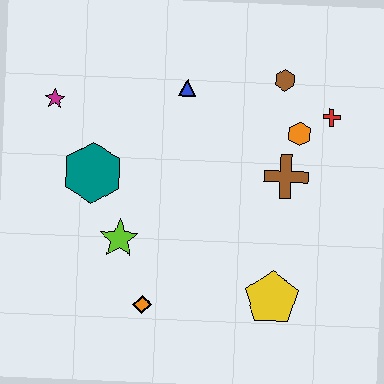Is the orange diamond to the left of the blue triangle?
Yes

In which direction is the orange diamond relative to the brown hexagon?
The orange diamond is below the brown hexagon.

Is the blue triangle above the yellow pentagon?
Yes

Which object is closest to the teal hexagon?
The lime star is closest to the teal hexagon.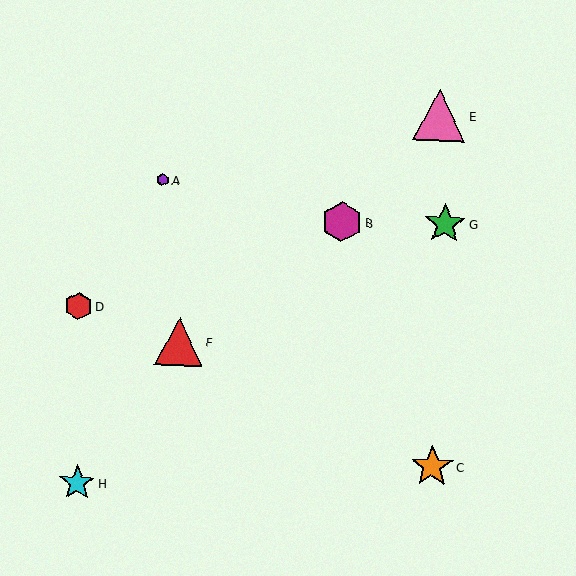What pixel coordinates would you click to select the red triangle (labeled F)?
Click at (179, 342) to select the red triangle F.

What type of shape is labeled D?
Shape D is a red hexagon.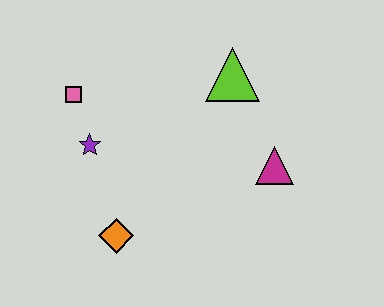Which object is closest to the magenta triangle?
The lime triangle is closest to the magenta triangle.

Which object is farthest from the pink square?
The magenta triangle is farthest from the pink square.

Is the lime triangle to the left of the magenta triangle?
Yes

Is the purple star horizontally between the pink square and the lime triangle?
Yes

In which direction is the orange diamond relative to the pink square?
The orange diamond is below the pink square.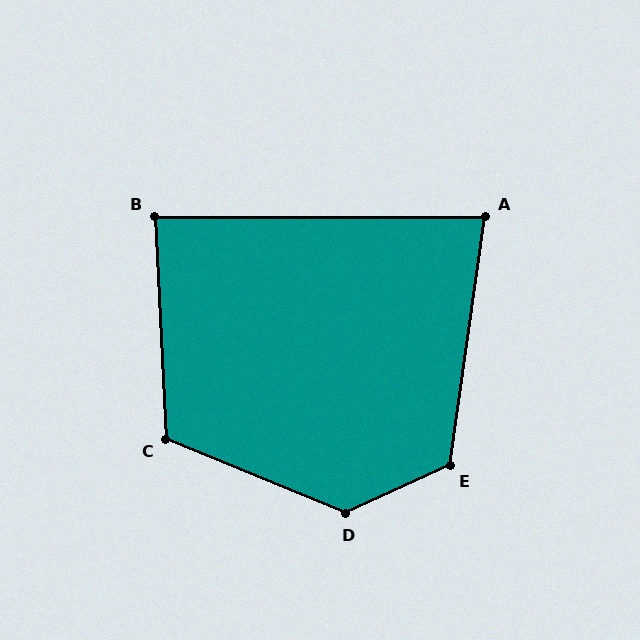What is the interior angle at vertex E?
Approximately 123 degrees (obtuse).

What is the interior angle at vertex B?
Approximately 87 degrees (approximately right).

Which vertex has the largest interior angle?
D, at approximately 133 degrees.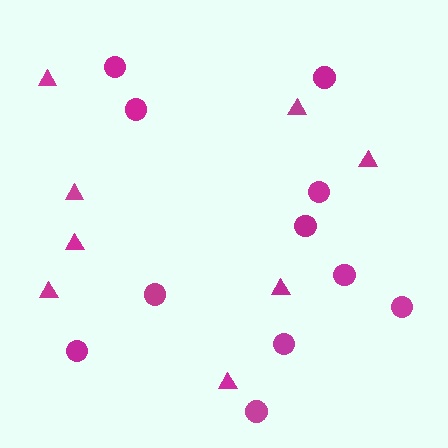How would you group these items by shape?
There are 2 groups: one group of triangles (8) and one group of circles (11).